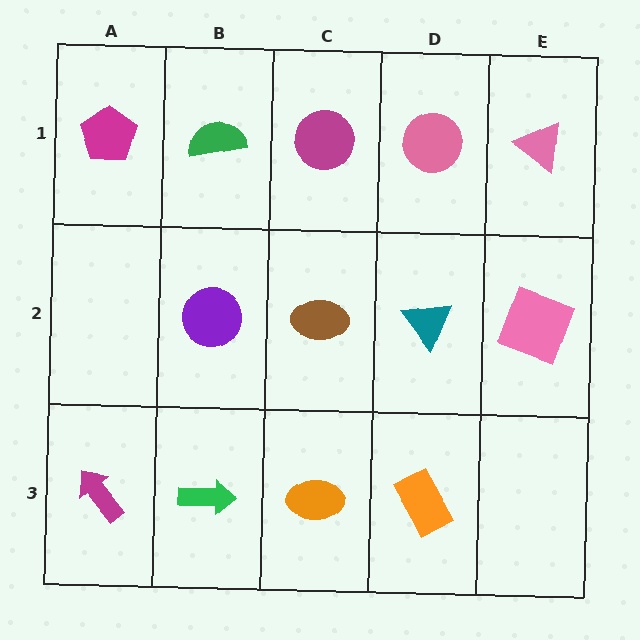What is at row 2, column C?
A brown ellipse.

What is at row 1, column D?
A pink circle.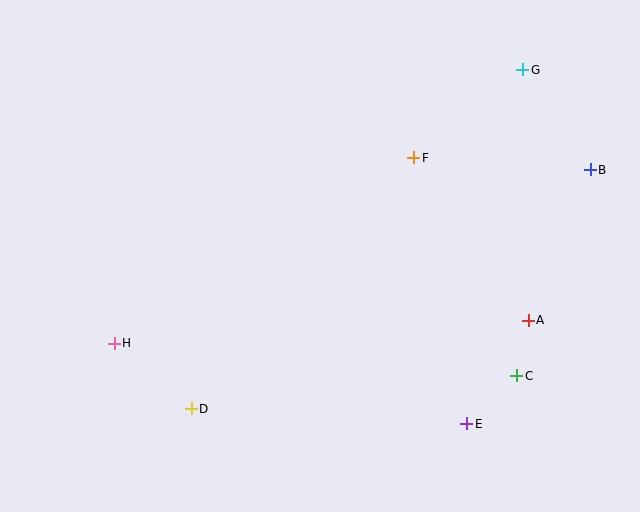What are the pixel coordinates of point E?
Point E is at (467, 424).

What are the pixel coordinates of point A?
Point A is at (528, 320).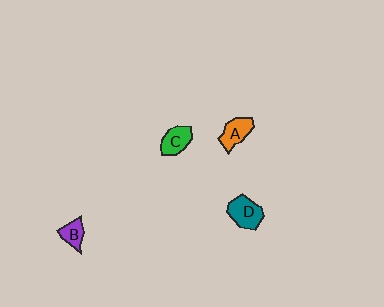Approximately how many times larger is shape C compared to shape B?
Approximately 1.4 times.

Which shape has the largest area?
Shape D (teal).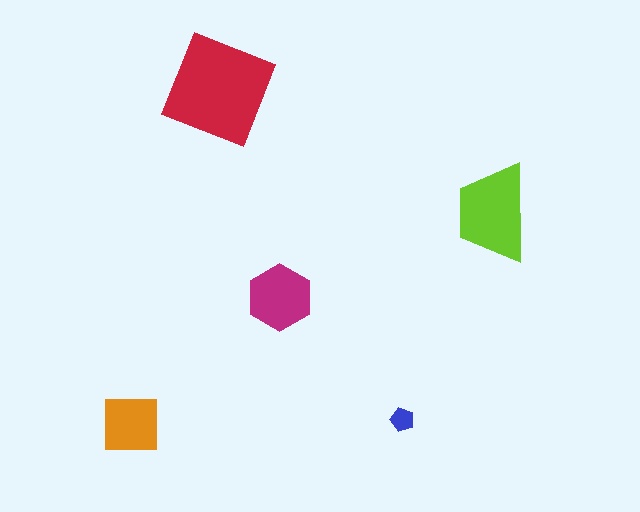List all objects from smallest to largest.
The blue pentagon, the orange square, the magenta hexagon, the lime trapezoid, the red diamond.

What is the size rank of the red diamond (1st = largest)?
1st.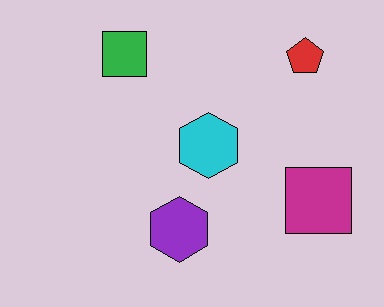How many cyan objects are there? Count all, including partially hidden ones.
There is 1 cyan object.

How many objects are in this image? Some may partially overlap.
There are 5 objects.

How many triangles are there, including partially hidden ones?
There are no triangles.